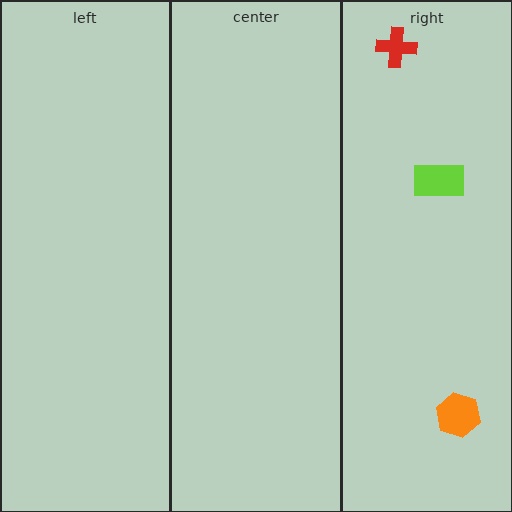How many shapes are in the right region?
3.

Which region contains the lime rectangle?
The right region.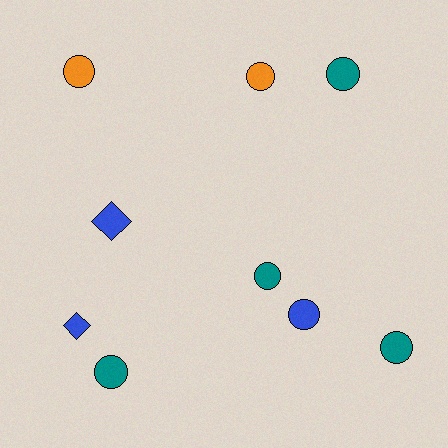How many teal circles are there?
There are 4 teal circles.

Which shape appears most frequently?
Circle, with 7 objects.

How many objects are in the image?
There are 9 objects.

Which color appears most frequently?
Teal, with 4 objects.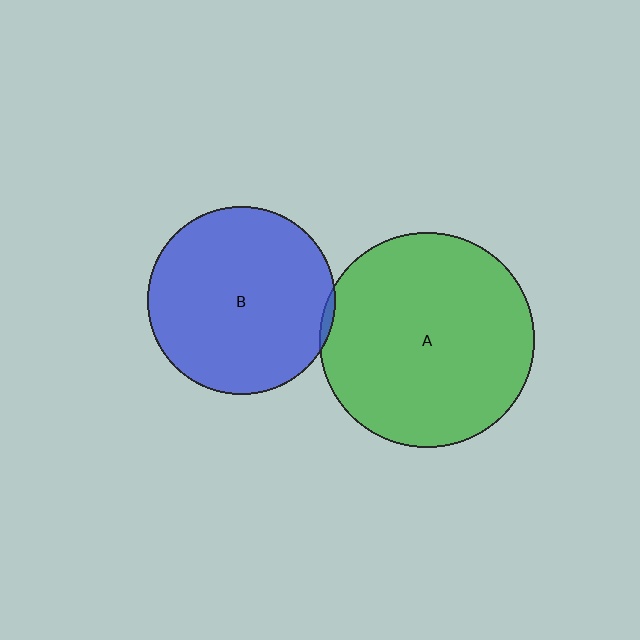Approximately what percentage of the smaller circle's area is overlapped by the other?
Approximately 5%.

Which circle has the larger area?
Circle A (green).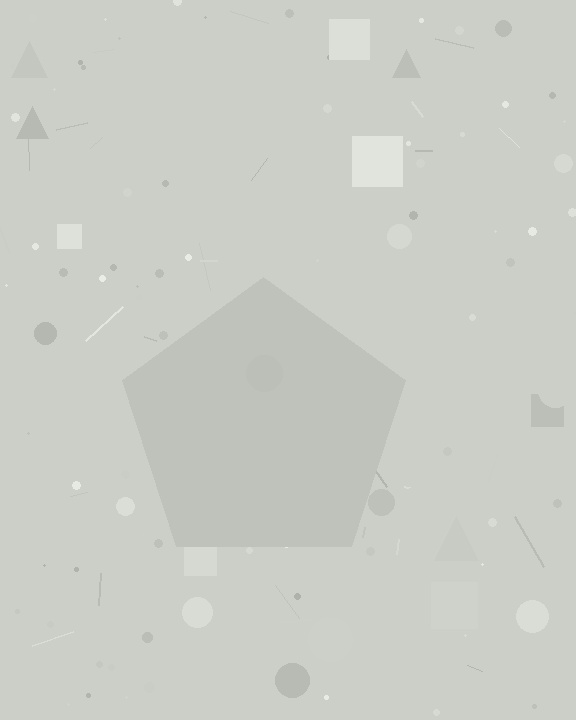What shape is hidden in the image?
A pentagon is hidden in the image.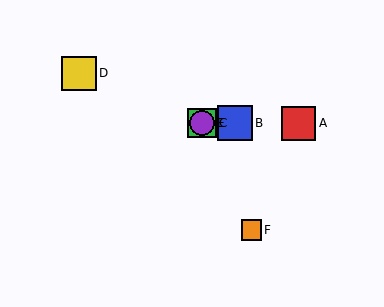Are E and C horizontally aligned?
Yes, both are at y≈123.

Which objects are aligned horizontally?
Objects A, B, C, E are aligned horizontally.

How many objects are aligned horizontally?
4 objects (A, B, C, E) are aligned horizontally.